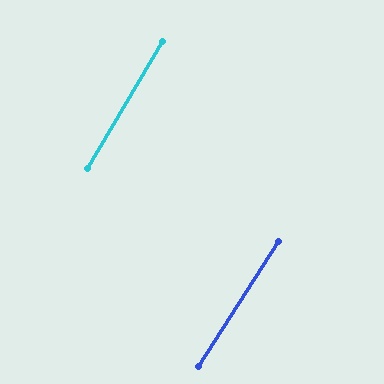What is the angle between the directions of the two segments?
Approximately 2 degrees.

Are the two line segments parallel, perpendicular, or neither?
Parallel — their directions differ by only 1.6°.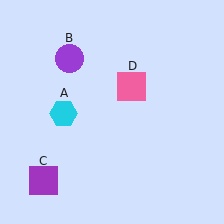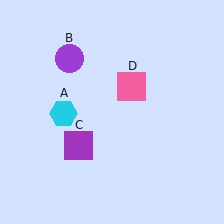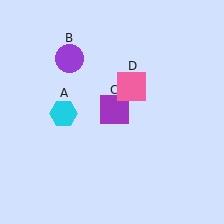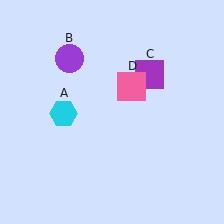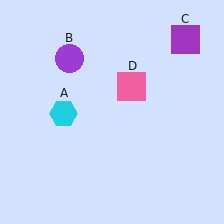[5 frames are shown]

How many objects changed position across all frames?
1 object changed position: purple square (object C).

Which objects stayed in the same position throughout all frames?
Cyan hexagon (object A) and purple circle (object B) and pink square (object D) remained stationary.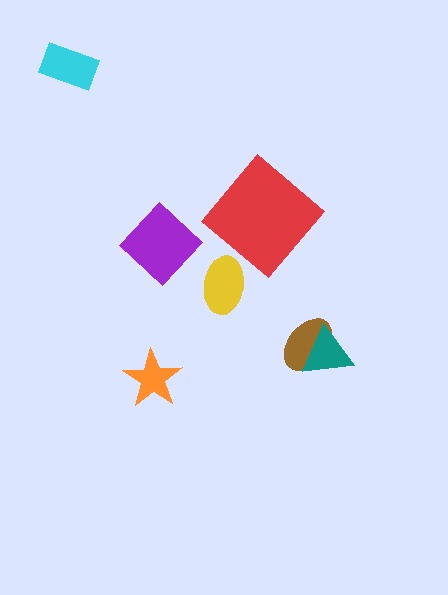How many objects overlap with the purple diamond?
0 objects overlap with the purple diamond.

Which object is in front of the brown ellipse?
The teal triangle is in front of the brown ellipse.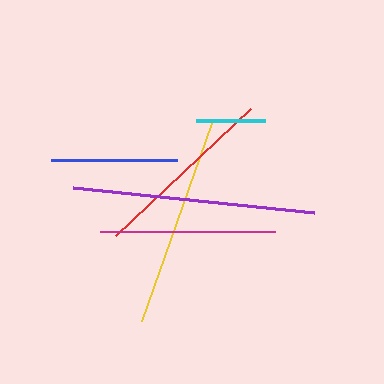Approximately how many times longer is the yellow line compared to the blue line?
The yellow line is approximately 1.7 times the length of the blue line.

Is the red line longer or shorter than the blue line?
The red line is longer than the blue line.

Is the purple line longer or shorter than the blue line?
The purple line is longer than the blue line.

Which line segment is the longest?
The purple line is the longest at approximately 242 pixels.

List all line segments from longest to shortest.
From longest to shortest: purple, yellow, red, magenta, blue, cyan.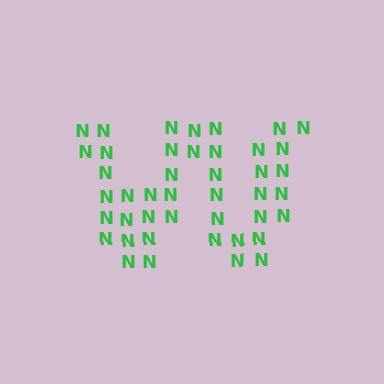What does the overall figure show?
The overall figure shows the letter W.